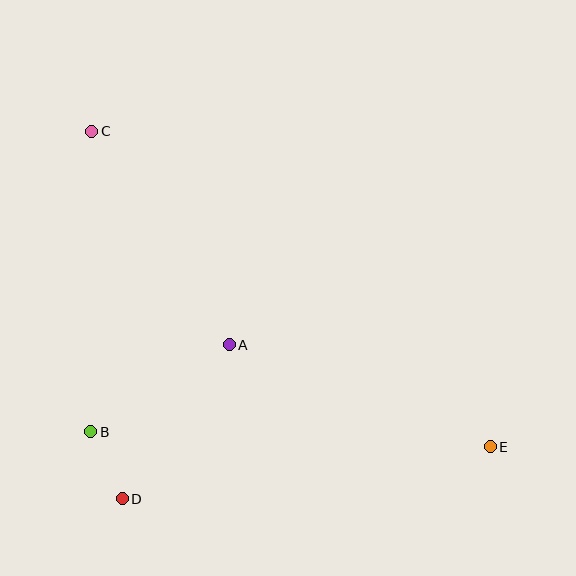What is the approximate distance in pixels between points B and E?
The distance between B and E is approximately 400 pixels.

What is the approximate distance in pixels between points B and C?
The distance between B and C is approximately 301 pixels.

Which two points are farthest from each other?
Points C and E are farthest from each other.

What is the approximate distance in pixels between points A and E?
The distance between A and E is approximately 280 pixels.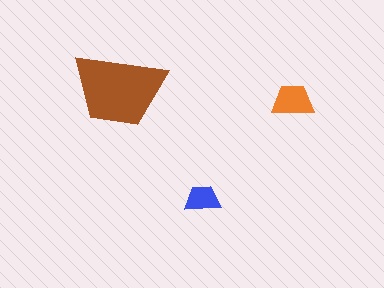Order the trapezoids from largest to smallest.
the brown one, the orange one, the blue one.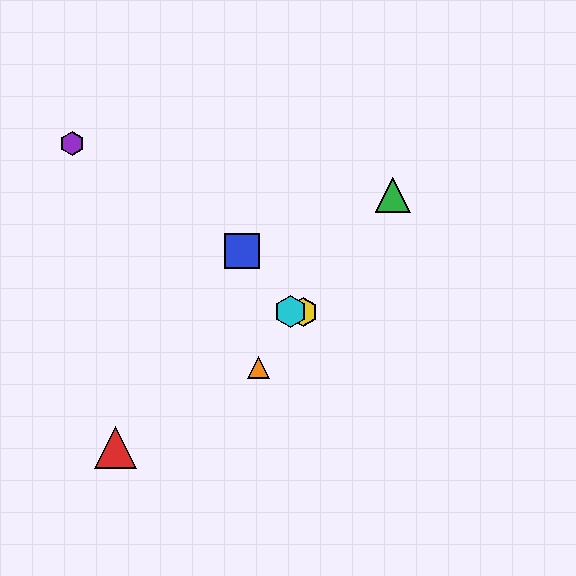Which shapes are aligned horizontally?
The yellow hexagon, the cyan hexagon are aligned horizontally.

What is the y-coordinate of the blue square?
The blue square is at y≈251.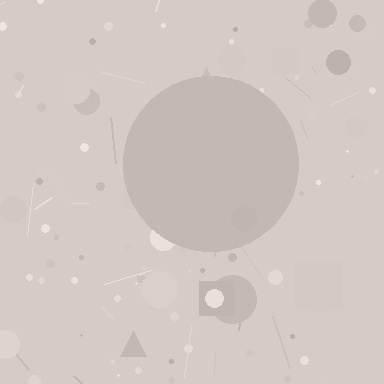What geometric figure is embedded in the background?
A circle is embedded in the background.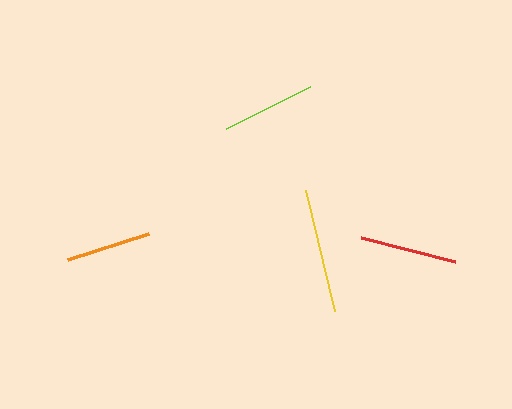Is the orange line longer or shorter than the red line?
The red line is longer than the orange line.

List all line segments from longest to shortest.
From longest to shortest: yellow, red, lime, orange.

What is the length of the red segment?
The red segment is approximately 97 pixels long.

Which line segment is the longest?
The yellow line is the longest at approximately 125 pixels.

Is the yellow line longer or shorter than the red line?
The yellow line is longer than the red line.